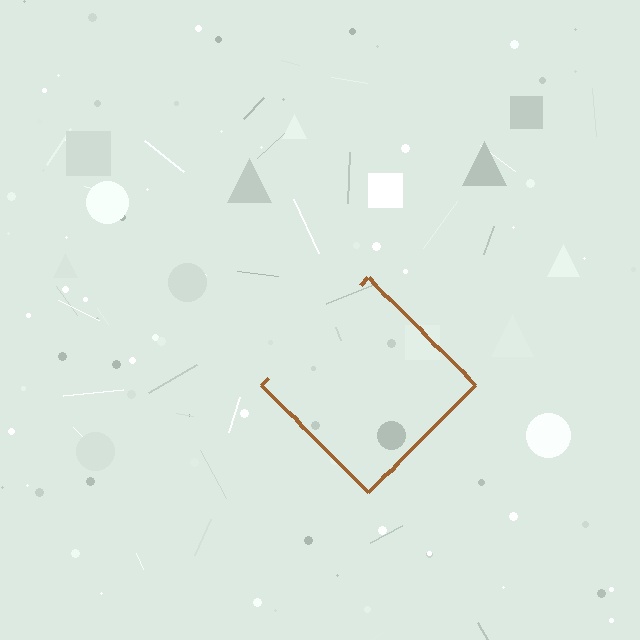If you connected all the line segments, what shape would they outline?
They would outline a diamond.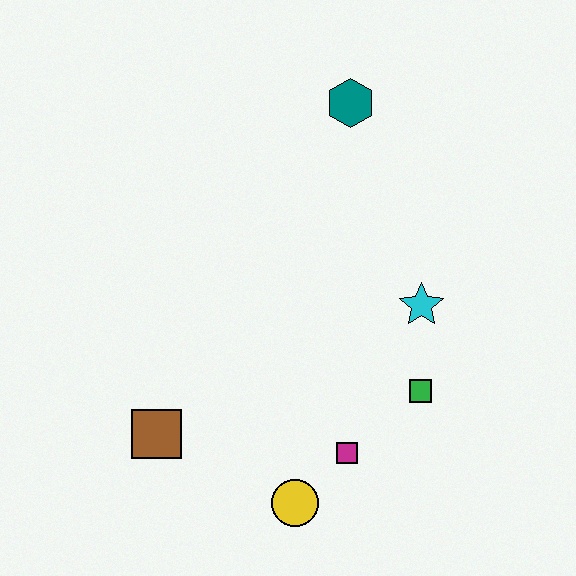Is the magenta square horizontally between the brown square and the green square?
Yes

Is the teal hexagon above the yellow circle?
Yes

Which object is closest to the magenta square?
The yellow circle is closest to the magenta square.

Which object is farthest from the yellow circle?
The teal hexagon is farthest from the yellow circle.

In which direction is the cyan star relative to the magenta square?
The cyan star is above the magenta square.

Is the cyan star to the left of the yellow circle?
No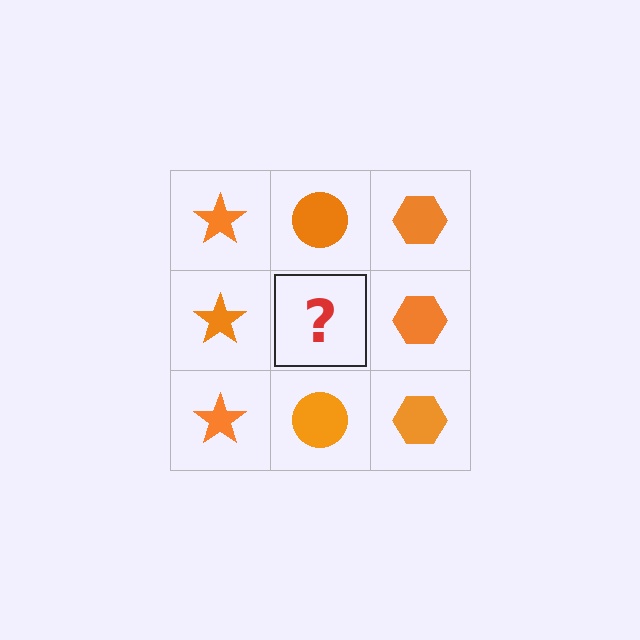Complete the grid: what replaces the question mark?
The question mark should be replaced with an orange circle.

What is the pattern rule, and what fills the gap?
The rule is that each column has a consistent shape. The gap should be filled with an orange circle.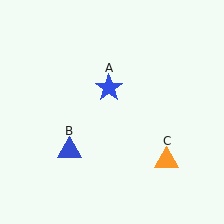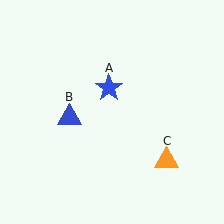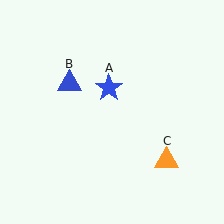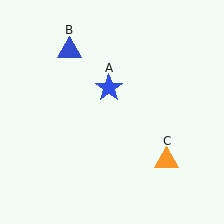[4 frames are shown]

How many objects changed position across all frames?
1 object changed position: blue triangle (object B).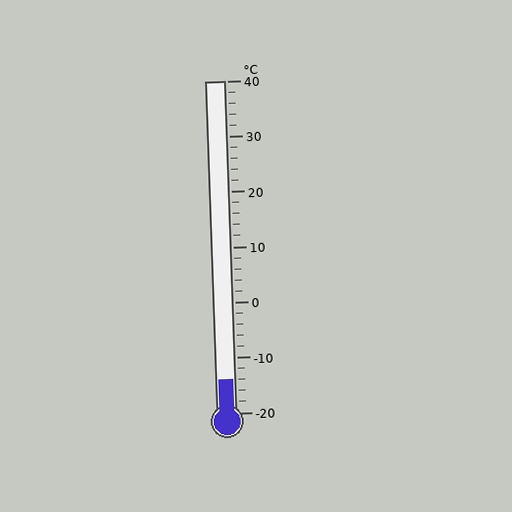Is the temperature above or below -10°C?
The temperature is below -10°C.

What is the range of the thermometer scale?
The thermometer scale ranges from -20°C to 40°C.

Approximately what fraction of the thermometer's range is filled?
The thermometer is filled to approximately 10% of its range.